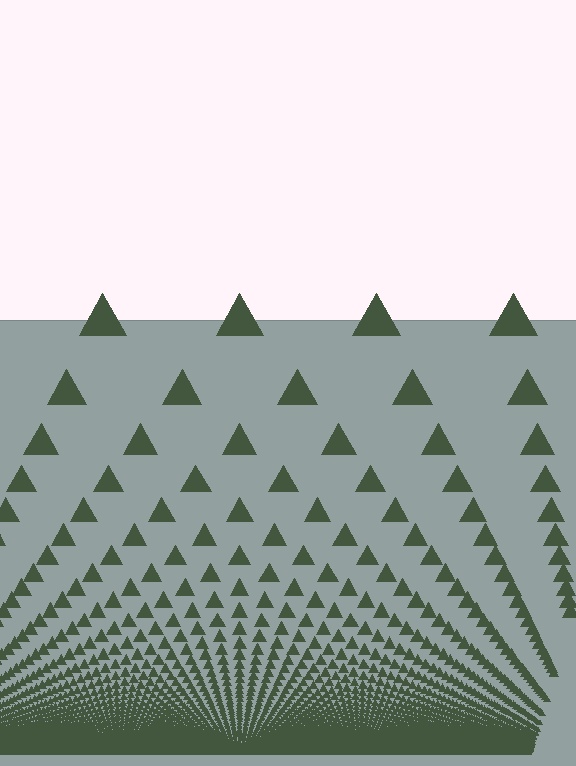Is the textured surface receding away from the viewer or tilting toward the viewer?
The surface appears to tilt toward the viewer. Texture elements get larger and sparser toward the top.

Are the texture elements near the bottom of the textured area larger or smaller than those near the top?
Smaller. The gradient is inverted — elements near the bottom are smaller and denser.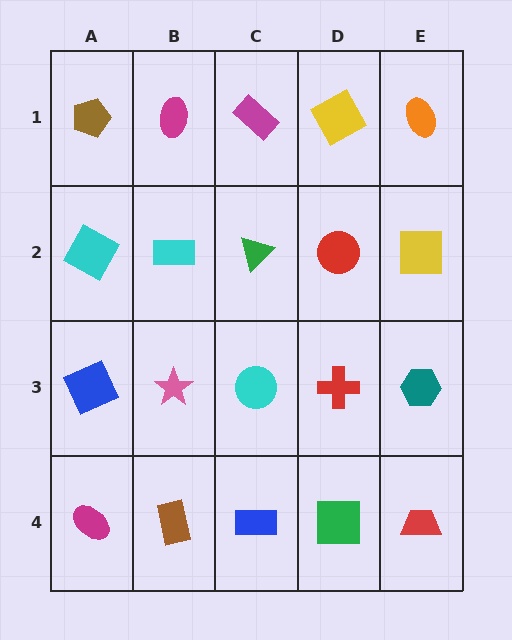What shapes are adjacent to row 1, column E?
A yellow square (row 2, column E), a yellow square (row 1, column D).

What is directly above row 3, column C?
A green triangle.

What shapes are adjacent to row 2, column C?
A magenta rectangle (row 1, column C), a cyan circle (row 3, column C), a cyan rectangle (row 2, column B), a red circle (row 2, column D).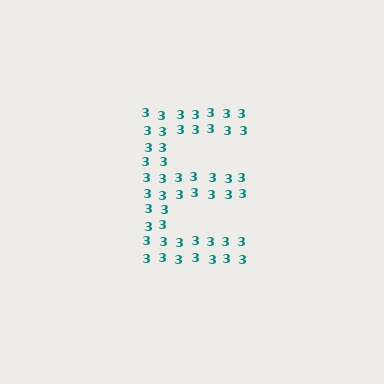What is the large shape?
The large shape is the letter E.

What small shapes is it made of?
It is made of small digit 3's.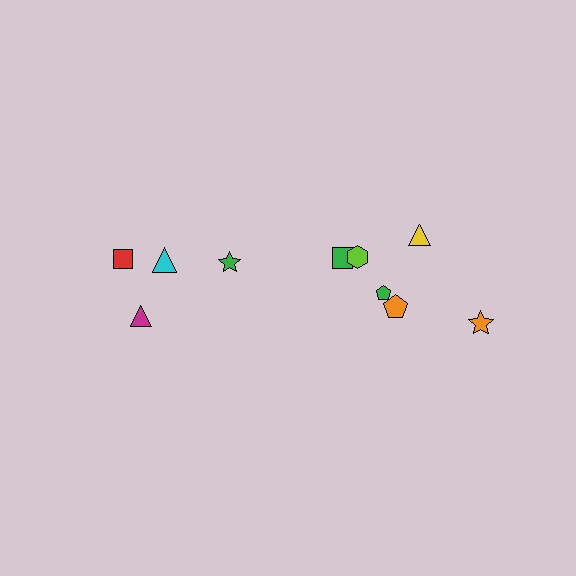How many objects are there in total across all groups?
There are 10 objects.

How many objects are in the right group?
There are 6 objects.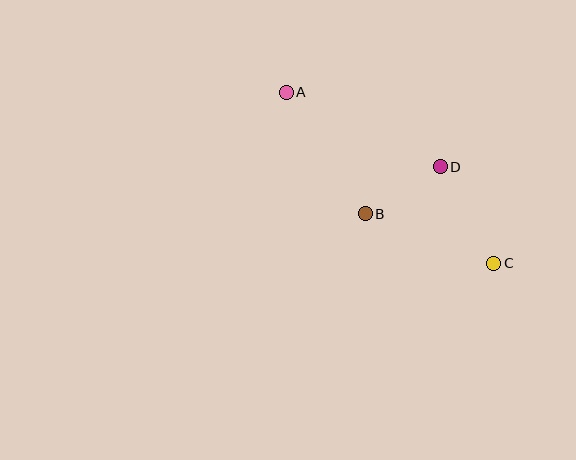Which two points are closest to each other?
Points B and D are closest to each other.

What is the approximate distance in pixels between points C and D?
The distance between C and D is approximately 110 pixels.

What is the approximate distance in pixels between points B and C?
The distance between B and C is approximately 138 pixels.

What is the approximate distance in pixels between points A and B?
The distance between A and B is approximately 145 pixels.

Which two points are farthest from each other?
Points A and C are farthest from each other.